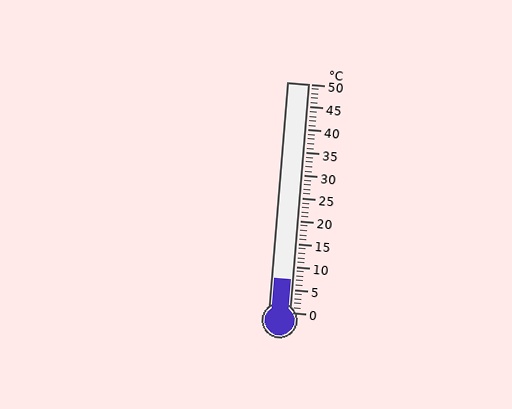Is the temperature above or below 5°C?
The temperature is above 5°C.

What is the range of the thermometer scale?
The thermometer scale ranges from 0°C to 50°C.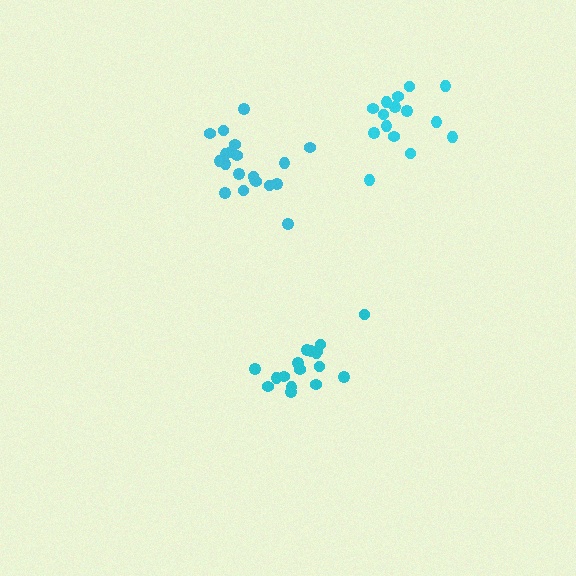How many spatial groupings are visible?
There are 3 spatial groupings.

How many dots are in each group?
Group 1: 20 dots, Group 2: 17 dots, Group 3: 15 dots (52 total).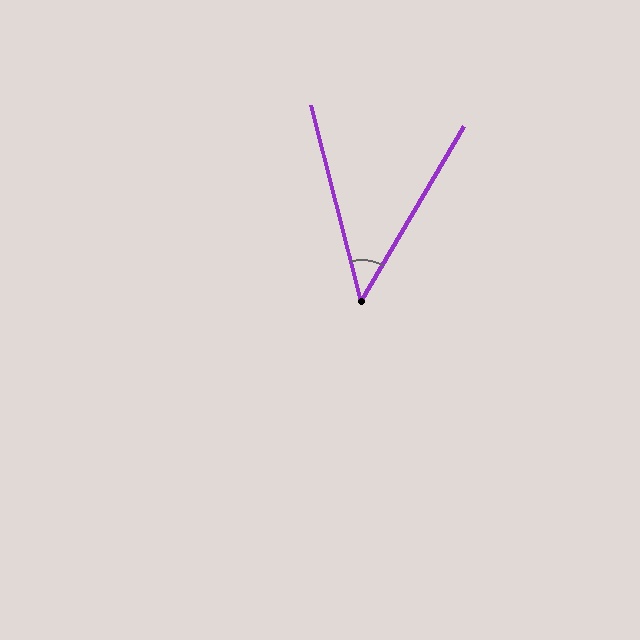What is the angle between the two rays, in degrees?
Approximately 45 degrees.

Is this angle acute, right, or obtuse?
It is acute.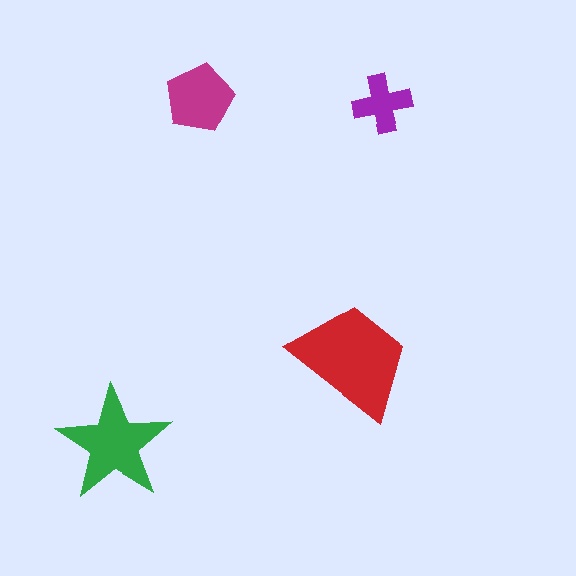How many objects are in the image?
There are 4 objects in the image.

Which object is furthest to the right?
The purple cross is rightmost.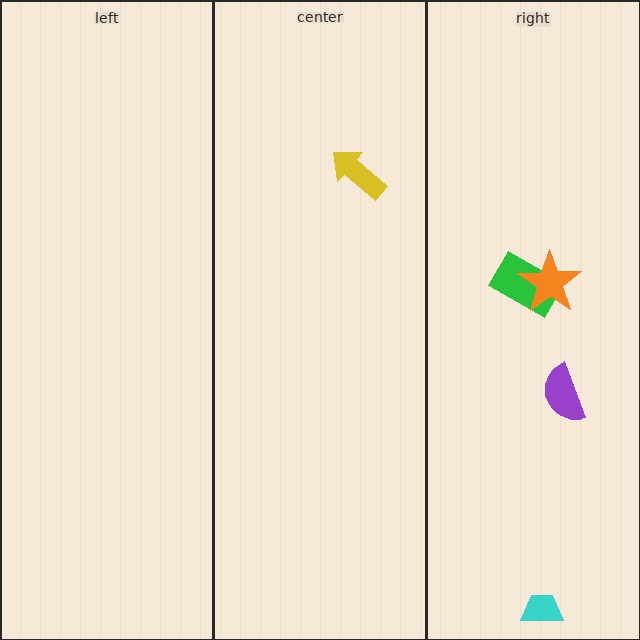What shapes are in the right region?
The green rectangle, the purple semicircle, the orange star, the cyan trapezoid.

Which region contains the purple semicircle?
The right region.